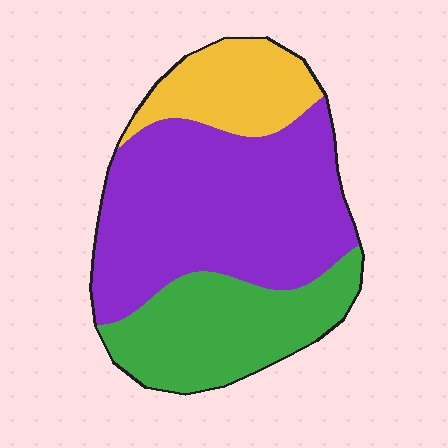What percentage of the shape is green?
Green covers around 30% of the shape.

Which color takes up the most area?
Purple, at roughly 55%.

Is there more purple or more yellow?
Purple.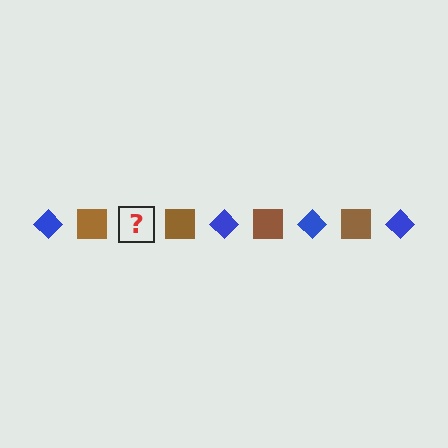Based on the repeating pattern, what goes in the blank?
The blank should be a blue diamond.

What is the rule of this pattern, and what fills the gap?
The rule is that the pattern alternates between blue diamond and brown square. The gap should be filled with a blue diamond.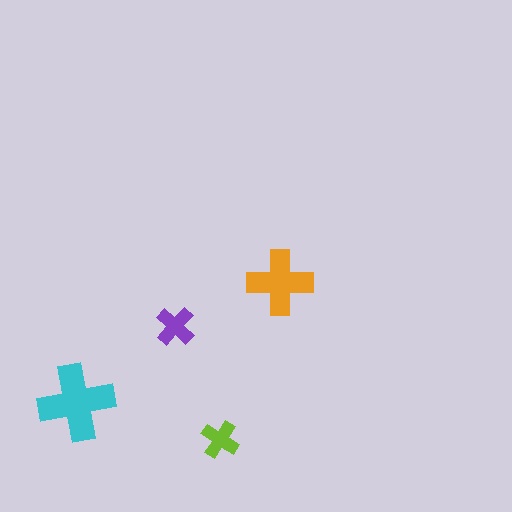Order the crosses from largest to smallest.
the cyan one, the orange one, the purple one, the lime one.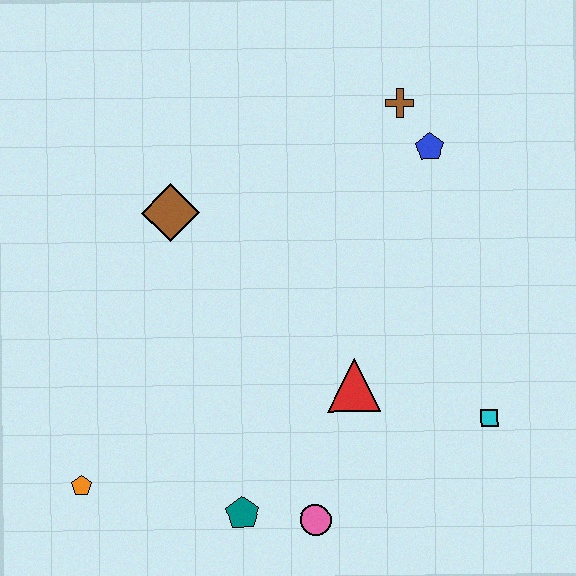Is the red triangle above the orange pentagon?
Yes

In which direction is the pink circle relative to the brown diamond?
The pink circle is below the brown diamond.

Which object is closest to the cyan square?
The red triangle is closest to the cyan square.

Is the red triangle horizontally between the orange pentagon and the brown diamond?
No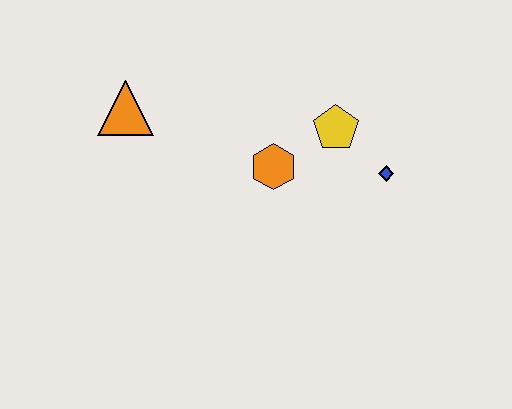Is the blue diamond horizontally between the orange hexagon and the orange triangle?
No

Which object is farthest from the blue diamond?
The orange triangle is farthest from the blue diamond.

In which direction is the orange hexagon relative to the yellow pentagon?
The orange hexagon is to the left of the yellow pentagon.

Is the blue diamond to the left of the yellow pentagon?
No